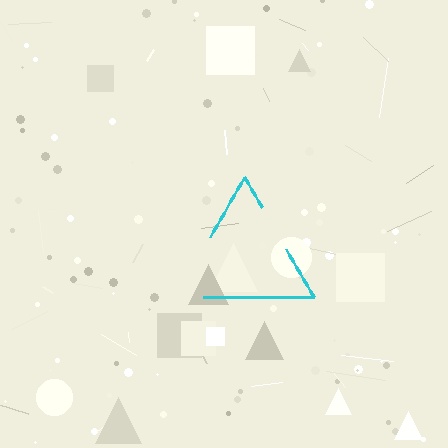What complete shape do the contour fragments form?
The contour fragments form a triangle.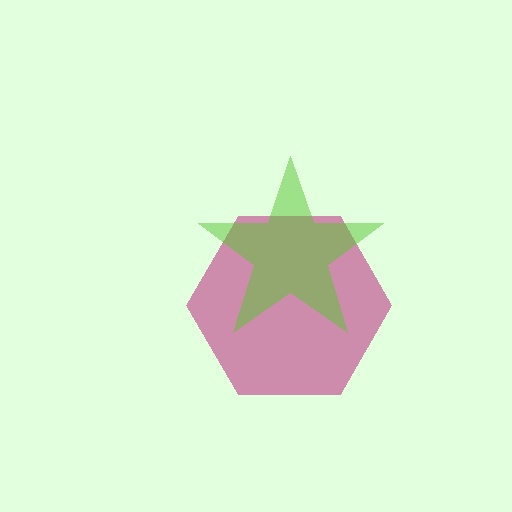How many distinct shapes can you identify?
There are 2 distinct shapes: a magenta hexagon, a lime star.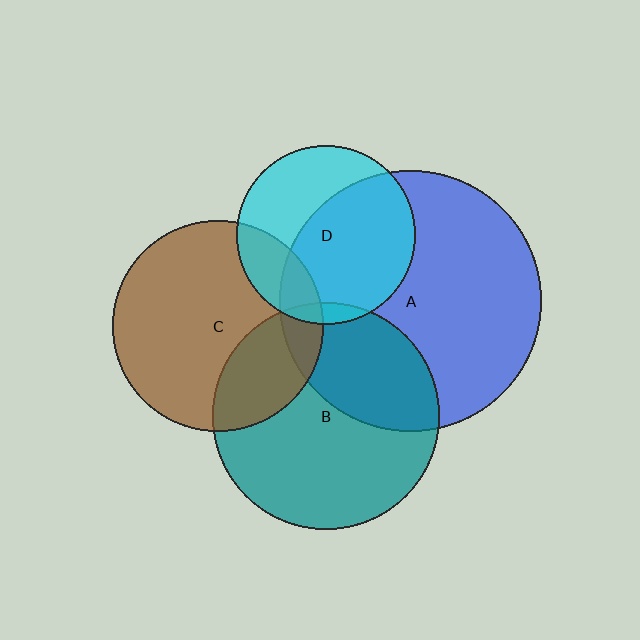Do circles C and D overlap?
Yes.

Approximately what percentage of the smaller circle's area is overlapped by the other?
Approximately 20%.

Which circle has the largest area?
Circle A (blue).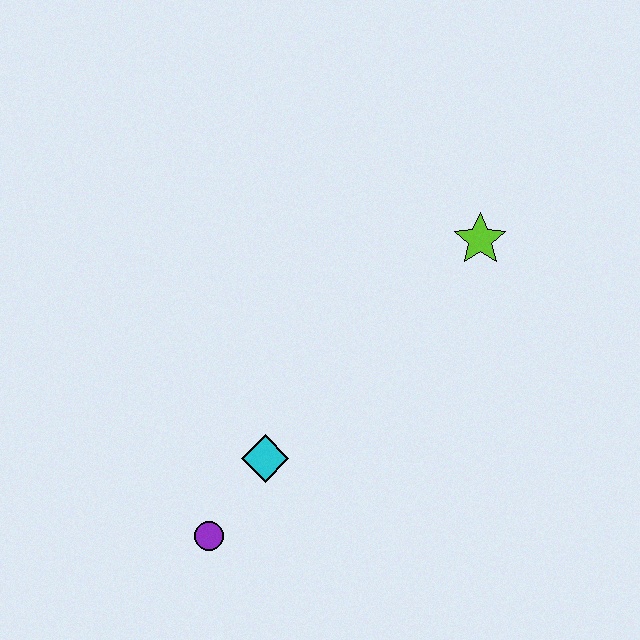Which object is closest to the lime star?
The cyan diamond is closest to the lime star.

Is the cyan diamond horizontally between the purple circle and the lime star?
Yes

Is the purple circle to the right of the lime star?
No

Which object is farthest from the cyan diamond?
The lime star is farthest from the cyan diamond.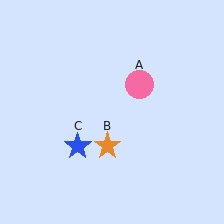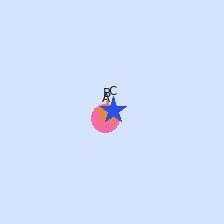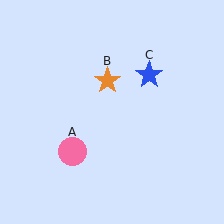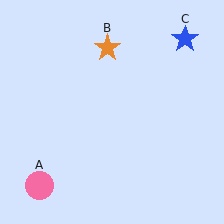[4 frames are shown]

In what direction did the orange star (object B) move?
The orange star (object B) moved up.